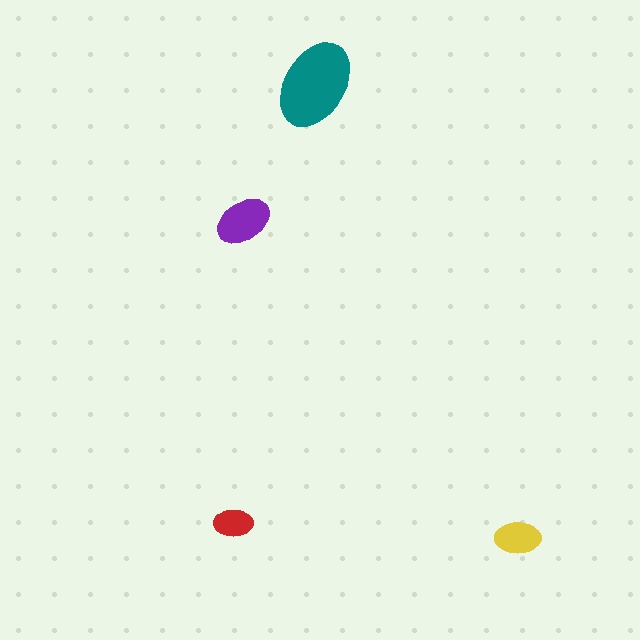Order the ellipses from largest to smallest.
the teal one, the purple one, the yellow one, the red one.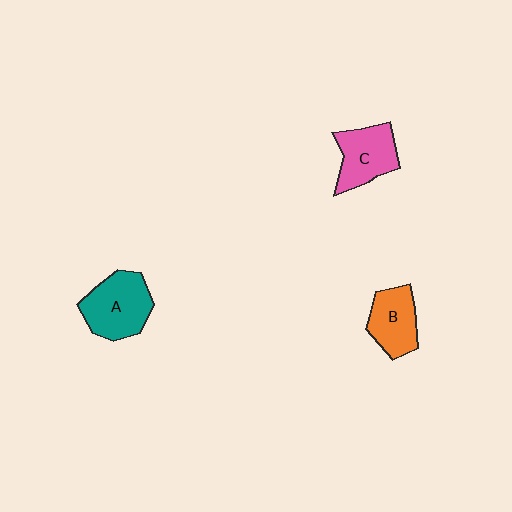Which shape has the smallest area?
Shape B (orange).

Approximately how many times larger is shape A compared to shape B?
Approximately 1.3 times.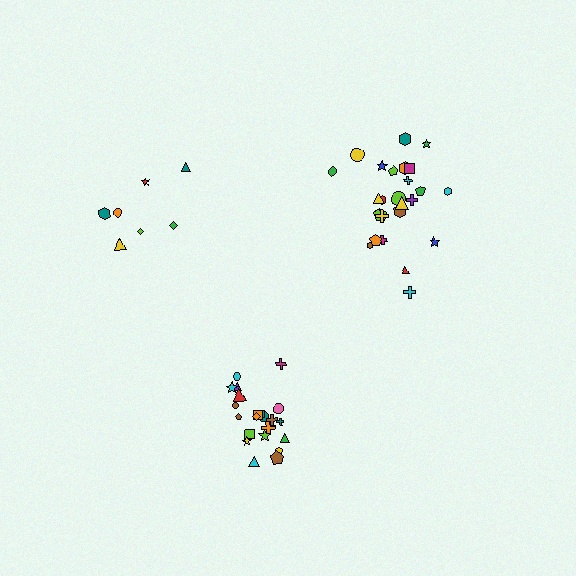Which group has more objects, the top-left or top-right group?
The top-right group.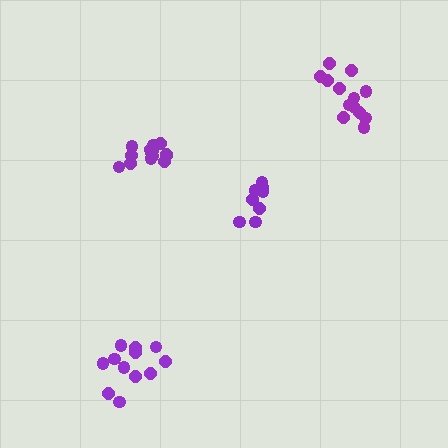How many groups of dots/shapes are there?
There are 4 groups.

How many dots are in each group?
Group 1: 13 dots, Group 2: 8 dots, Group 3: 12 dots, Group 4: 14 dots (47 total).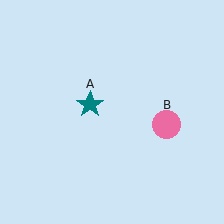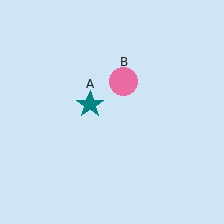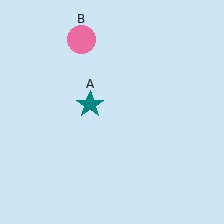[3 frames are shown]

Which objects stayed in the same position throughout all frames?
Teal star (object A) remained stationary.